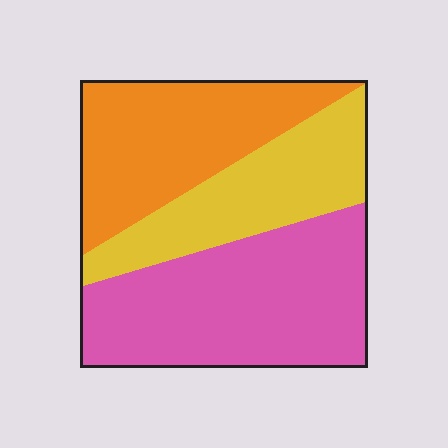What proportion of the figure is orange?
Orange covers 31% of the figure.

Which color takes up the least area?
Yellow, at roughly 25%.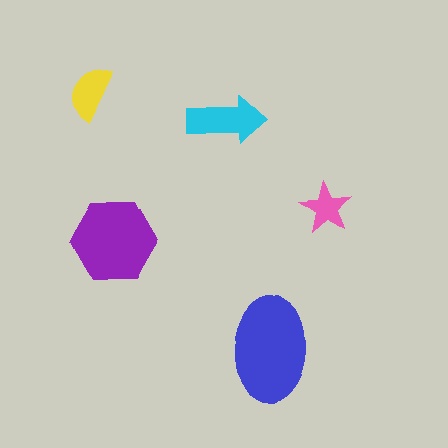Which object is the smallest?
The pink star.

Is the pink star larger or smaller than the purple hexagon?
Smaller.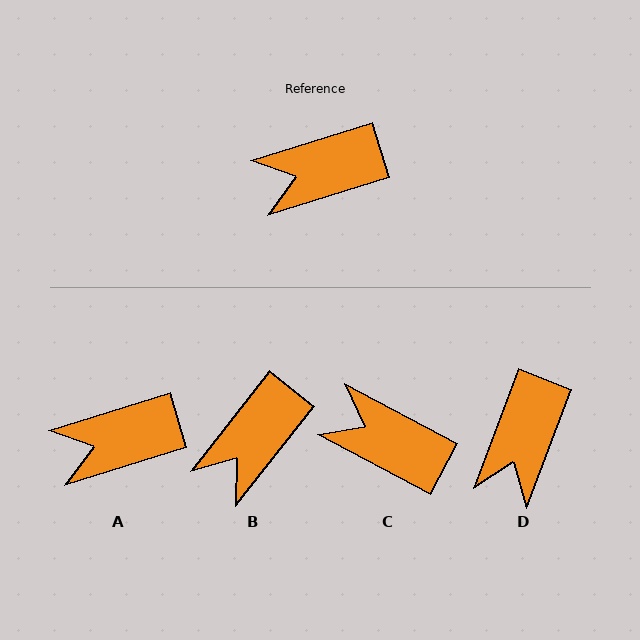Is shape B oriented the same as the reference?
No, it is off by about 35 degrees.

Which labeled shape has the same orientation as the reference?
A.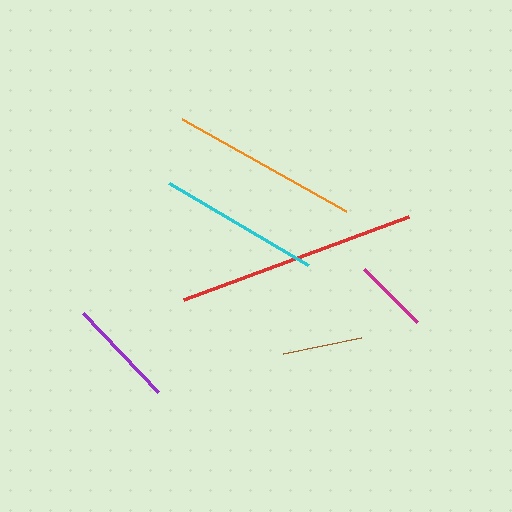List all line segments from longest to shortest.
From longest to shortest: red, orange, cyan, purple, brown, magenta.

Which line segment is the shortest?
The magenta line is the shortest at approximately 76 pixels.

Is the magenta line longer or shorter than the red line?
The red line is longer than the magenta line.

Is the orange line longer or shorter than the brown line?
The orange line is longer than the brown line.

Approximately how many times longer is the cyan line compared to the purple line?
The cyan line is approximately 1.5 times the length of the purple line.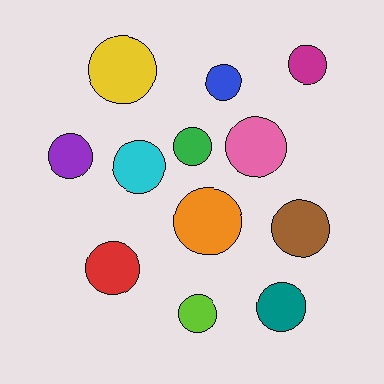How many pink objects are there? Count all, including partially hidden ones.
There is 1 pink object.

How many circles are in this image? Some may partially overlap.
There are 12 circles.